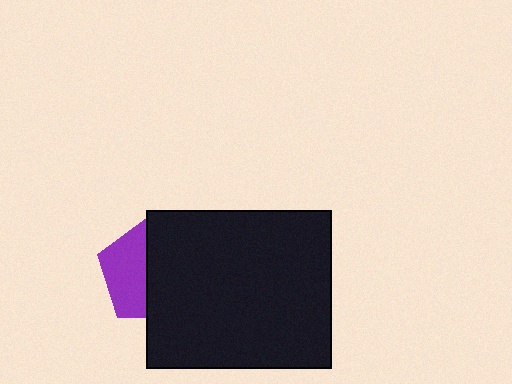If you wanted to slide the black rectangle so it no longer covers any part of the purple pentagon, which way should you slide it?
Slide it right — that is the most direct way to separate the two shapes.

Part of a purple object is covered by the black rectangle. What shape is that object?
It is a pentagon.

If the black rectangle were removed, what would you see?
You would see the complete purple pentagon.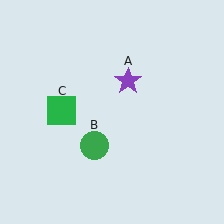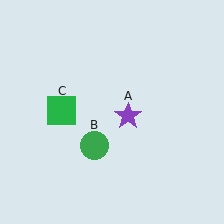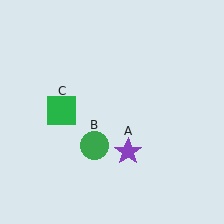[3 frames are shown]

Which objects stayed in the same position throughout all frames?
Green circle (object B) and green square (object C) remained stationary.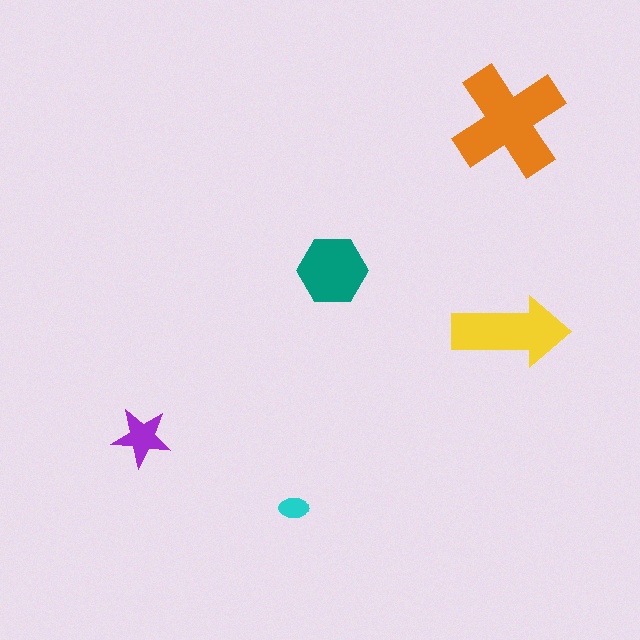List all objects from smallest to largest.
The cyan ellipse, the purple star, the teal hexagon, the yellow arrow, the orange cross.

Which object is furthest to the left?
The purple star is leftmost.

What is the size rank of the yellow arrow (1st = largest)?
2nd.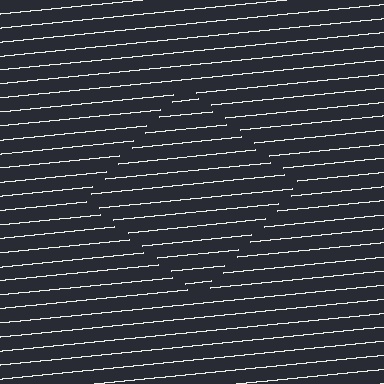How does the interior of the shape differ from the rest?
The interior of the shape contains the same grating, shifted by half a period — the contour is defined by the phase discontinuity where line-ends from the inner and outer gratings abut.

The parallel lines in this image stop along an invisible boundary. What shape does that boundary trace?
An illusory square. The interior of the shape contains the same grating, shifted by half a period — the contour is defined by the phase discontinuity where line-ends from the inner and outer gratings abut.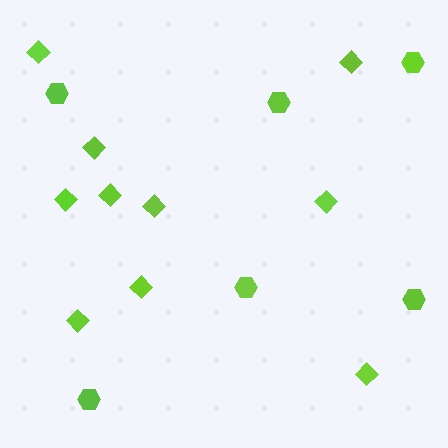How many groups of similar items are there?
There are 2 groups: one group of diamonds (10) and one group of hexagons (6).